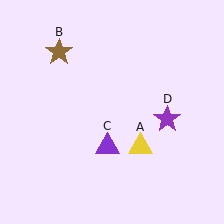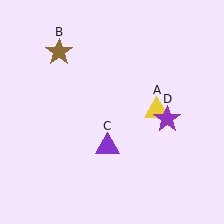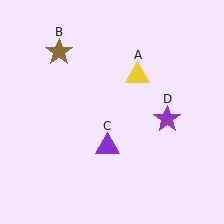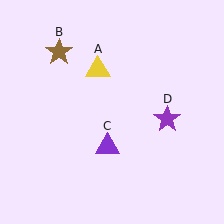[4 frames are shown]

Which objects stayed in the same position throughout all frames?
Brown star (object B) and purple triangle (object C) and purple star (object D) remained stationary.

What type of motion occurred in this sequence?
The yellow triangle (object A) rotated counterclockwise around the center of the scene.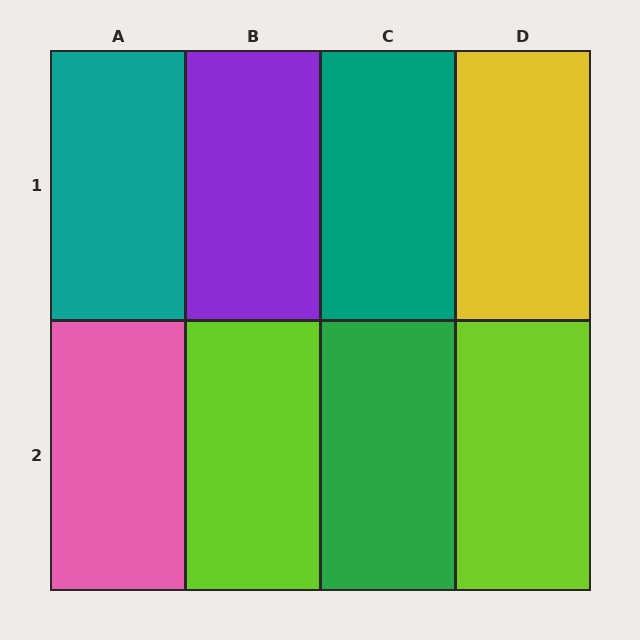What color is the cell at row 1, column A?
Teal.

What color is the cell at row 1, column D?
Yellow.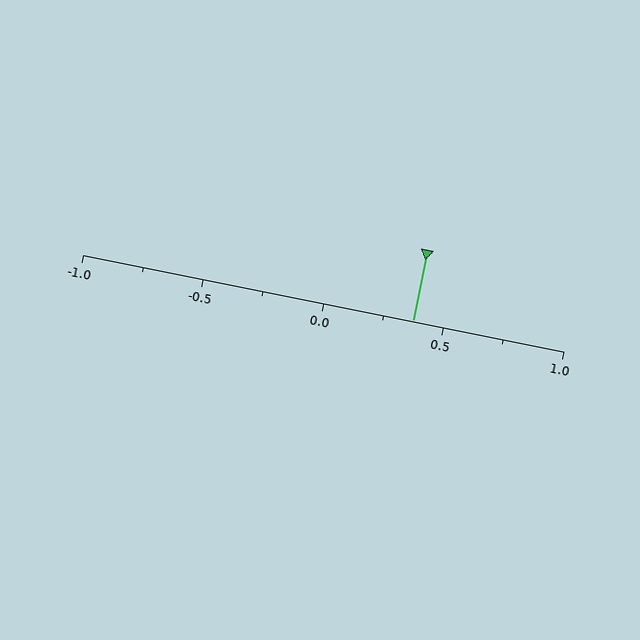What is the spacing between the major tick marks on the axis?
The major ticks are spaced 0.5 apart.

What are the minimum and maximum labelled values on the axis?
The axis runs from -1.0 to 1.0.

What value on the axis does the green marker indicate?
The marker indicates approximately 0.38.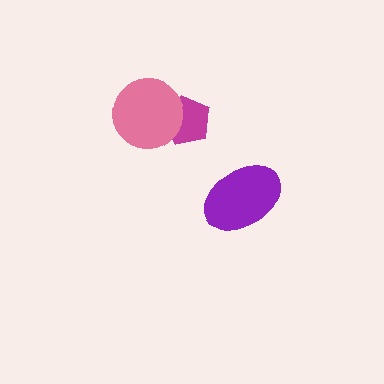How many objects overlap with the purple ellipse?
0 objects overlap with the purple ellipse.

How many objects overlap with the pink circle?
1 object overlaps with the pink circle.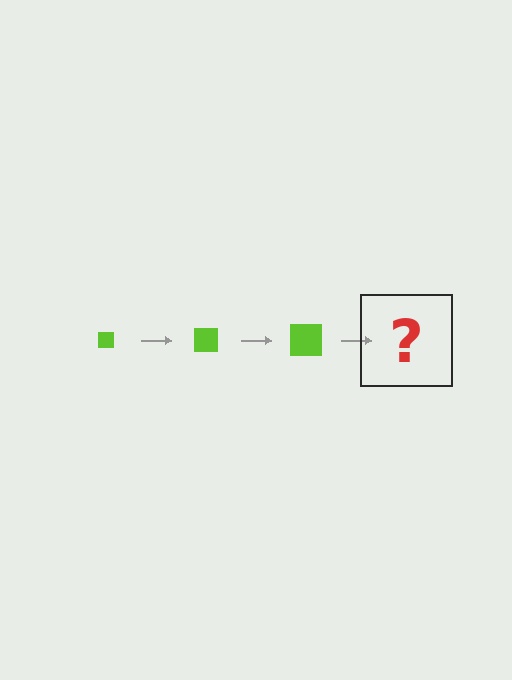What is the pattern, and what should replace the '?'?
The pattern is that the square gets progressively larger each step. The '?' should be a lime square, larger than the previous one.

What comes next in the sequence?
The next element should be a lime square, larger than the previous one.